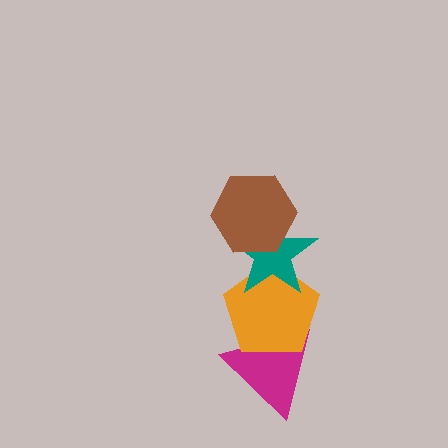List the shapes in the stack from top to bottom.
From top to bottom: the brown hexagon, the teal star, the orange pentagon, the magenta triangle.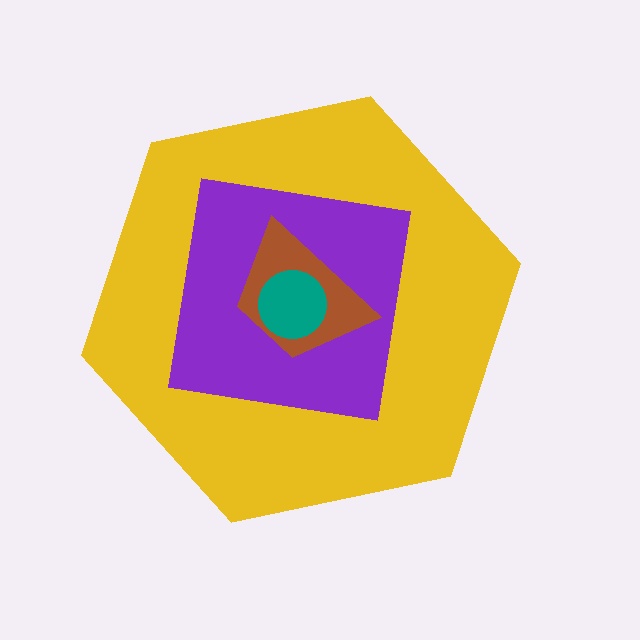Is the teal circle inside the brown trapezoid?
Yes.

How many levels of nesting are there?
4.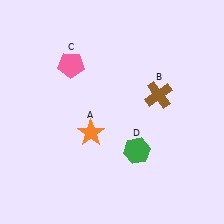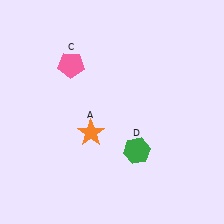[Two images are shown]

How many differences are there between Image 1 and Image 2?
There is 1 difference between the two images.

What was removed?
The brown cross (B) was removed in Image 2.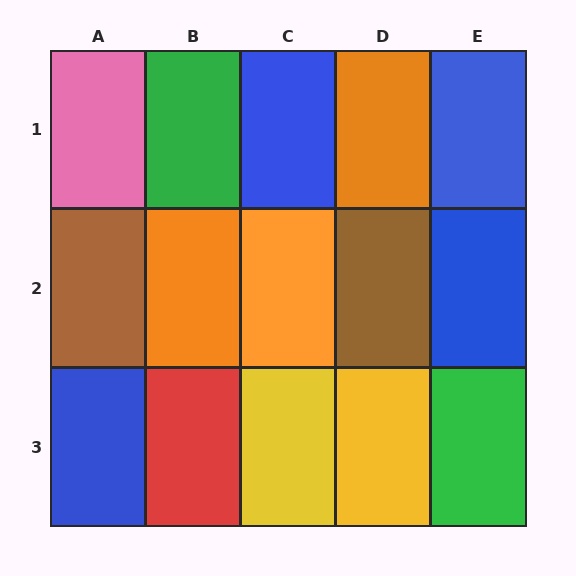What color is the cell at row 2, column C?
Orange.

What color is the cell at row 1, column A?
Pink.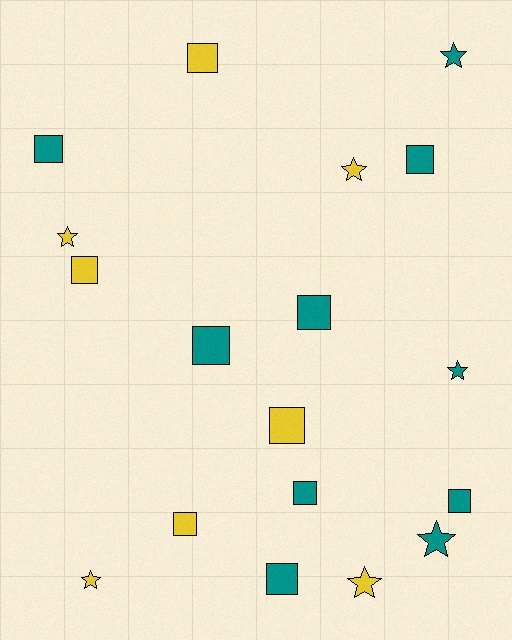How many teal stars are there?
There are 3 teal stars.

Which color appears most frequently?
Teal, with 10 objects.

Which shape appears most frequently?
Square, with 11 objects.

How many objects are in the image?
There are 18 objects.